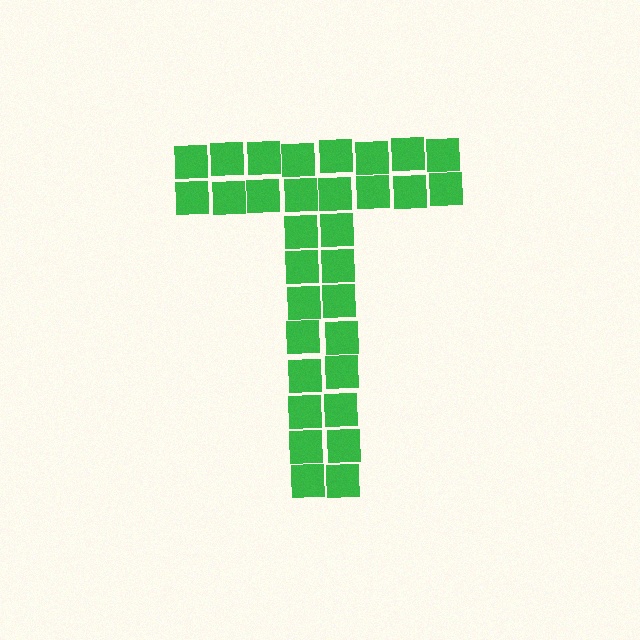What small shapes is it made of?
It is made of small squares.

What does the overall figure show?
The overall figure shows the letter T.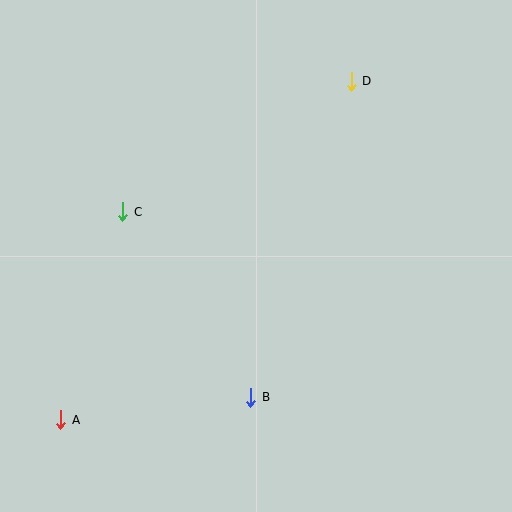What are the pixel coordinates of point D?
Point D is at (351, 81).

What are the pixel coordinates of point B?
Point B is at (251, 397).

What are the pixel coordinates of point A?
Point A is at (61, 420).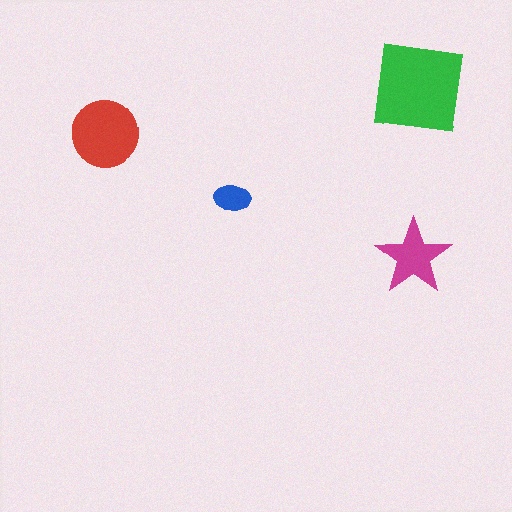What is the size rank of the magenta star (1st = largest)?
3rd.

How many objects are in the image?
There are 4 objects in the image.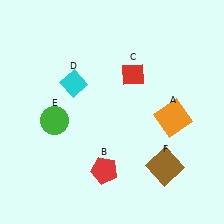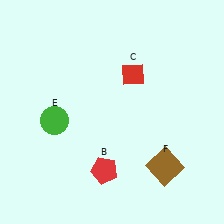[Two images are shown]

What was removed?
The orange square (A), the cyan diamond (D) were removed in Image 2.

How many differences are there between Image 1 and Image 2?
There are 2 differences between the two images.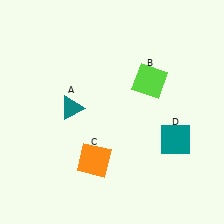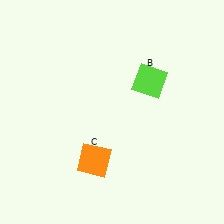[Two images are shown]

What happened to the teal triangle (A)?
The teal triangle (A) was removed in Image 2. It was in the top-left area of Image 1.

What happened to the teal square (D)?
The teal square (D) was removed in Image 2. It was in the bottom-right area of Image 1.